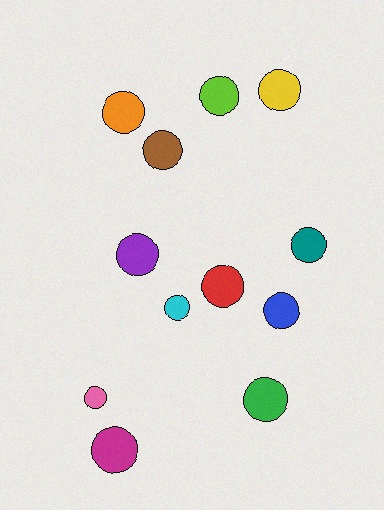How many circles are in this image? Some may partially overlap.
There are 12 circles.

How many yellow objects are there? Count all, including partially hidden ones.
There is 1 yellow object.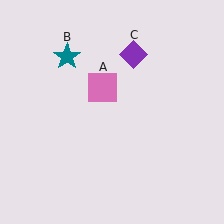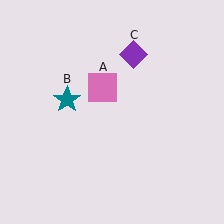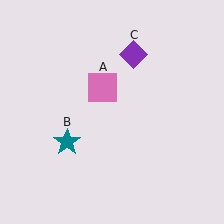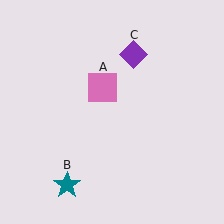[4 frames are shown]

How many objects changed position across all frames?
1 object changed position: teal star (object B).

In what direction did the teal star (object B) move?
The teal star (object B) moved down.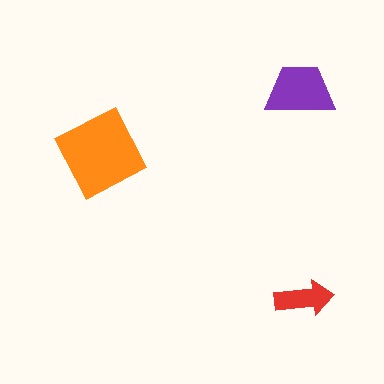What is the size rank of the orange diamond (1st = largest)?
1st.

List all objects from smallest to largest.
The red arrow, the purple trapezoid, the orange diamond.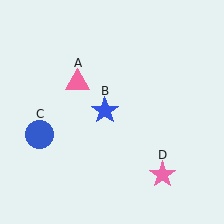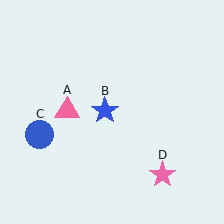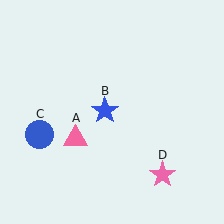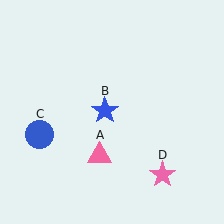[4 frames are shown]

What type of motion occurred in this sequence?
The pink triangle (object A) rotated counterclockwise around the center of the scene.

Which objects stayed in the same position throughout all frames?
Blue star (object B) and blue circle (object C) and pink star (object D) remained stationary.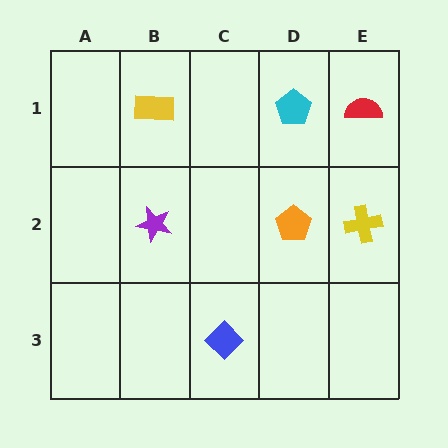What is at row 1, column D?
A cyan pentagon.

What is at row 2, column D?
An orange pentagon.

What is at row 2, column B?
A purple star.